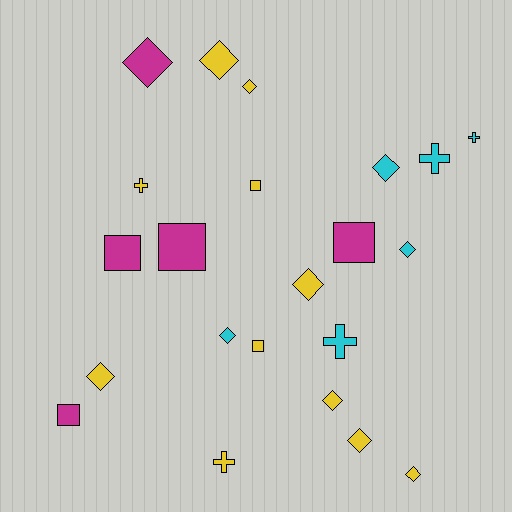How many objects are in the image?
There are 22 objects.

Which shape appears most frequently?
Diamond, with 11 objects.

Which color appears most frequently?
Yellow, with 11 objects.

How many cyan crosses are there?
There are 3 cyan crosses.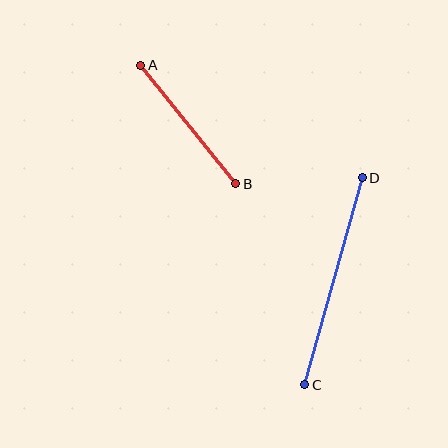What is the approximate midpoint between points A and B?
The midpoint is at approximately (188, 124) pixels.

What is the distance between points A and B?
The distance is approximately 152 pixels.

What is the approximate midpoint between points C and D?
The midpoint is at approximately (334, 281) pixels.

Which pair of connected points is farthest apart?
Points C and D are farthest apart.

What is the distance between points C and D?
The distance is approximately 215 pixels.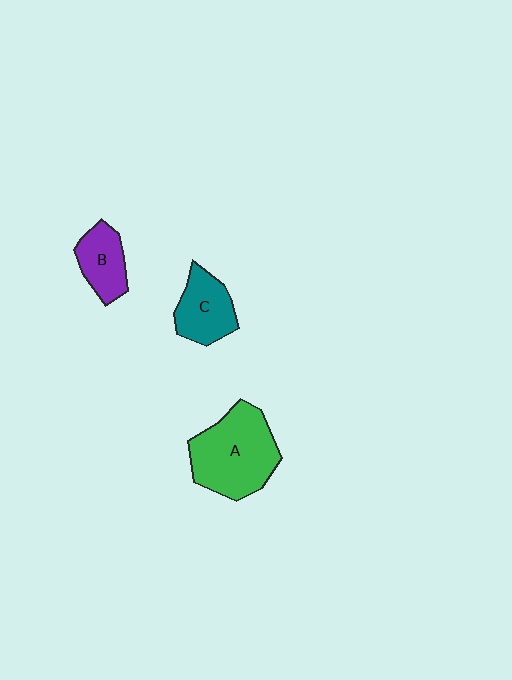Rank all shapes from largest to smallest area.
From largest to smallest: A (green), C (teal), B (purple).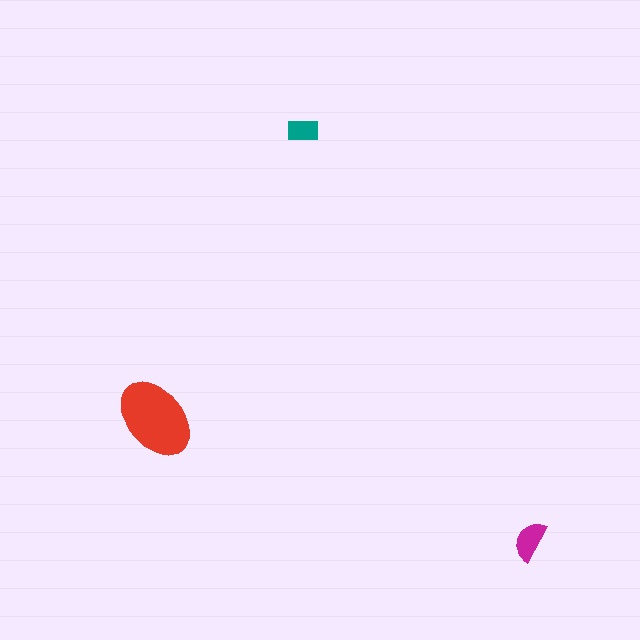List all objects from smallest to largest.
The teal rectangle, the magenta semicircle, the red ellipse.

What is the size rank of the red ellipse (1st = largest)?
1st.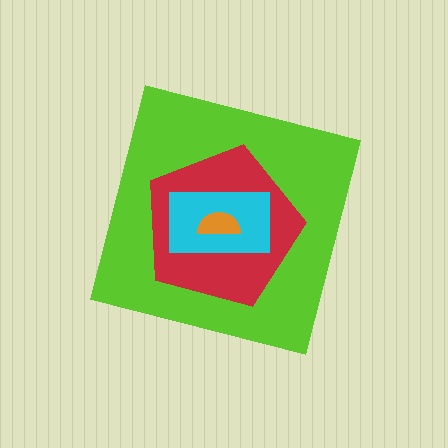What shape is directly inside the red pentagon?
The cyan rectangle.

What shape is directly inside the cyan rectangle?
The orange semicircle.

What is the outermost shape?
The lime square.